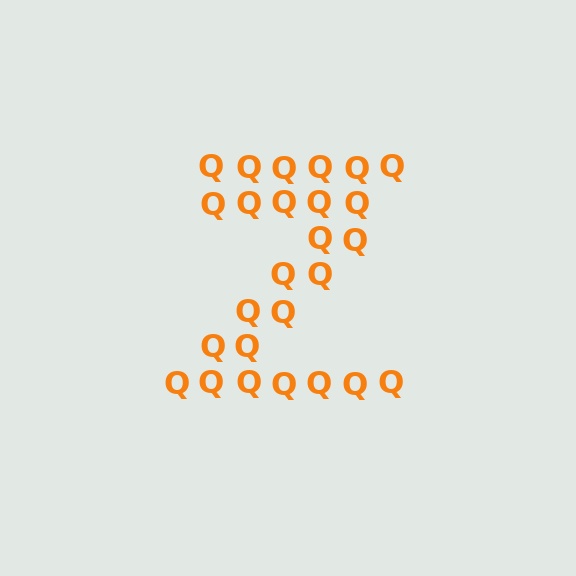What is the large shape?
The large shape is the letter Z.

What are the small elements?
The small elements are letter Q's.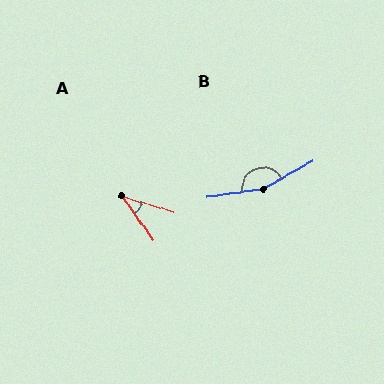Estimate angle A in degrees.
Approximately 38 degrees.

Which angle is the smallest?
A, at approximately 38 degrees.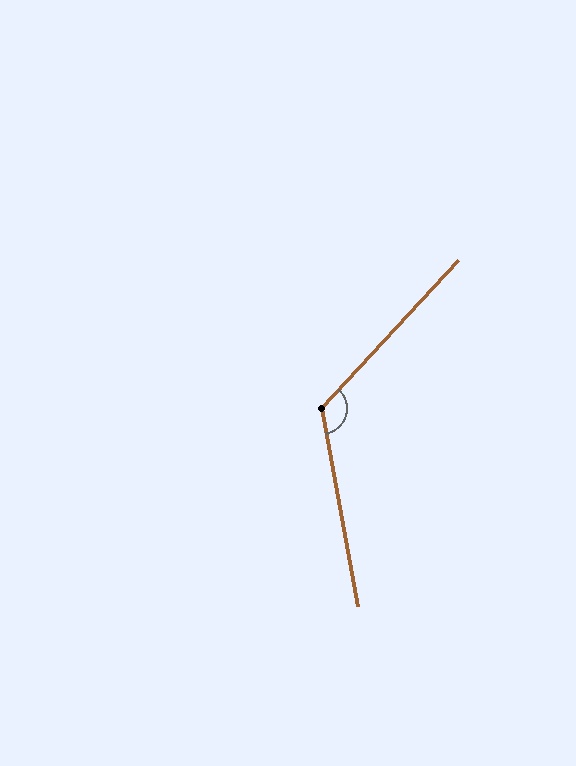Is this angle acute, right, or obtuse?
It is obtuse.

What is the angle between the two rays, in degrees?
Approximately 127 degrees.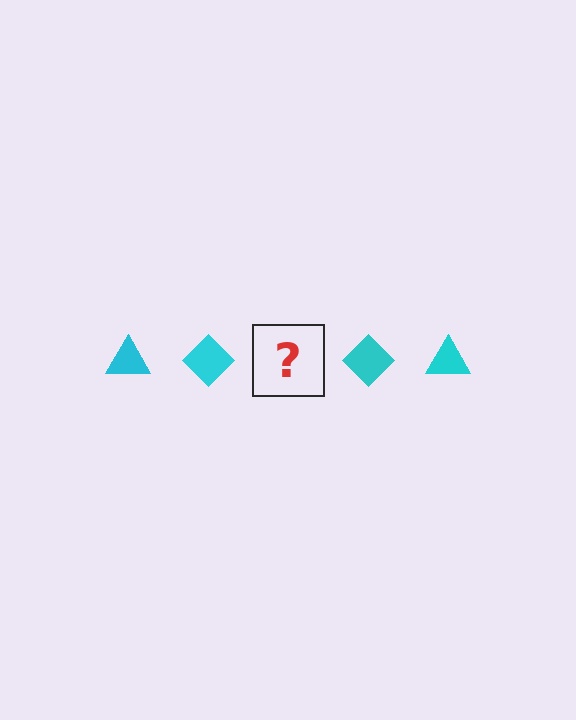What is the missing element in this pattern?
The missing element is a cyan triangle.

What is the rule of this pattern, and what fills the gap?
The rule is that the pattern cycles through triangle, diamond shapes in cyan. The gap should be filled with a cyan triangle.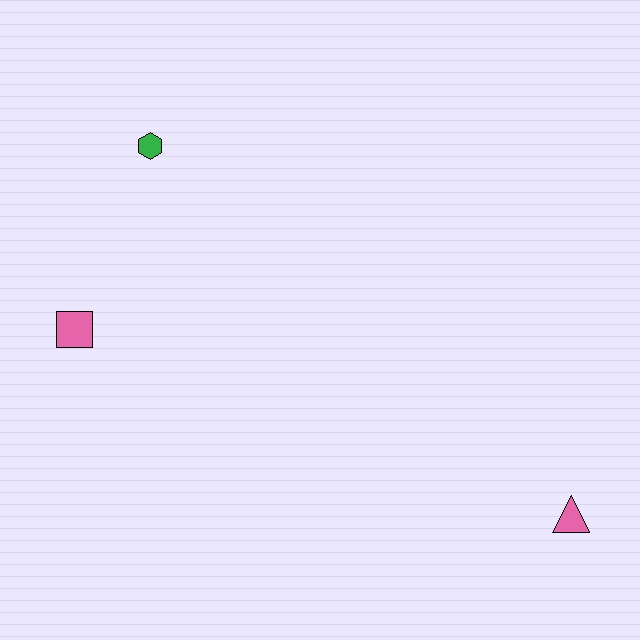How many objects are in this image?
There are 3 objects.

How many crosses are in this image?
There are no crosses.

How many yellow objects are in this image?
There are no yellow objects.